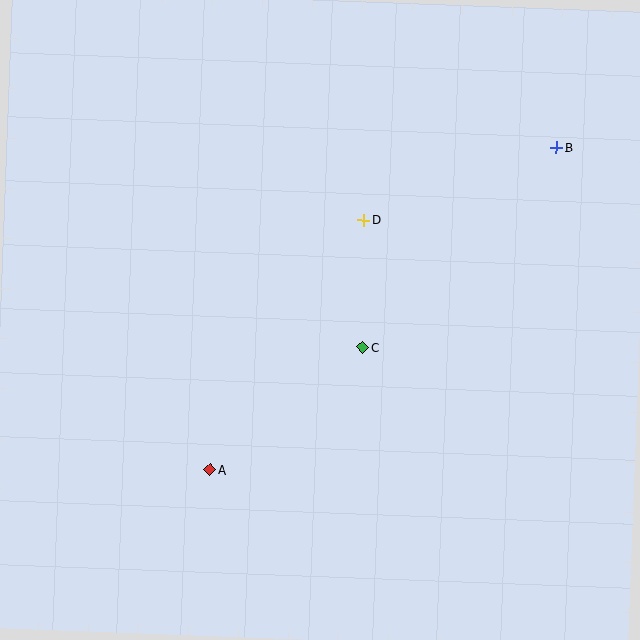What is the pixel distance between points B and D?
The distance between B and D is 206 pixels.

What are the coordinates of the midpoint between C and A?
The midpoint between C and A is at (287, 408).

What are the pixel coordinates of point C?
Point C is at (363, 347).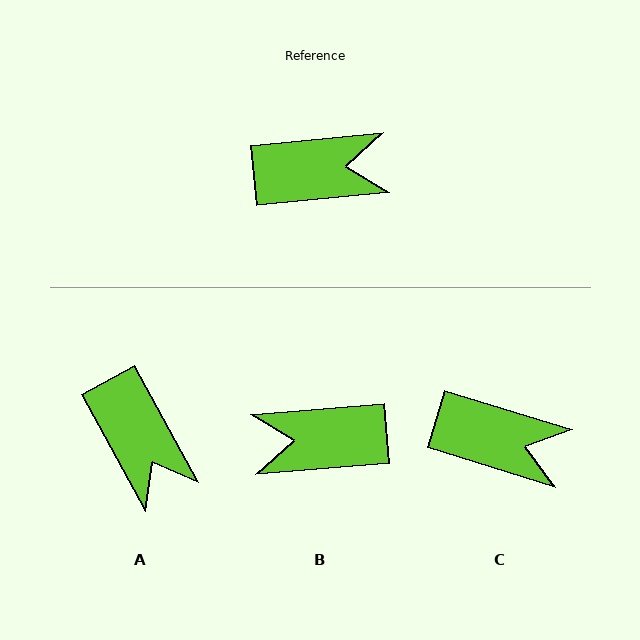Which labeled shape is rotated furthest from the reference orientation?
B, about 179 degrees away.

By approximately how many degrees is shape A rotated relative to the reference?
Approximately 67 degrees clockwise.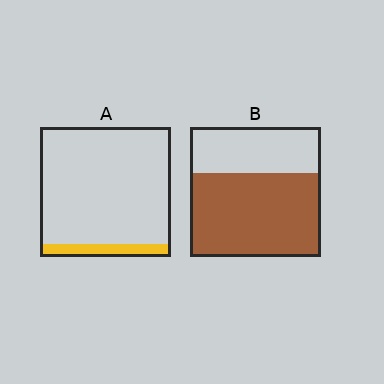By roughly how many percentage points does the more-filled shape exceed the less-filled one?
By roughly 55 percentage points (B over A).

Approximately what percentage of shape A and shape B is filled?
A is approximately 10% and B is approximately 65%.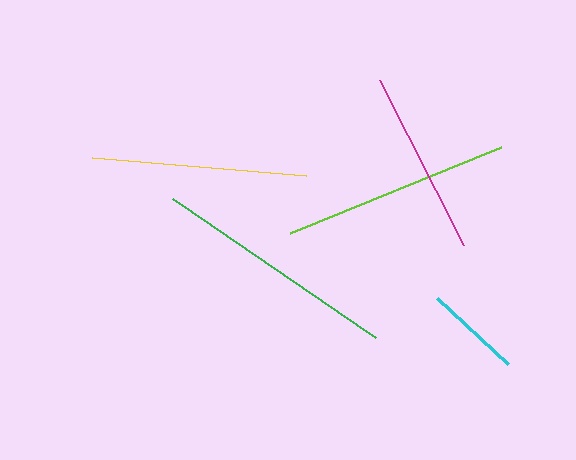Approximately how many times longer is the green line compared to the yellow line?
The green line is approximately 1.1 times the length of the yellow line.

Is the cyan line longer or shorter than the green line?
The green line is longer than the cyan line.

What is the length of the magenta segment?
The magenta segment is approximately 185 pixels long.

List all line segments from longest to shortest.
From longest to shortest: green, lime, yellow, magenta, cyan.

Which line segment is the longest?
The green line is the longest at approximately 246 pixels.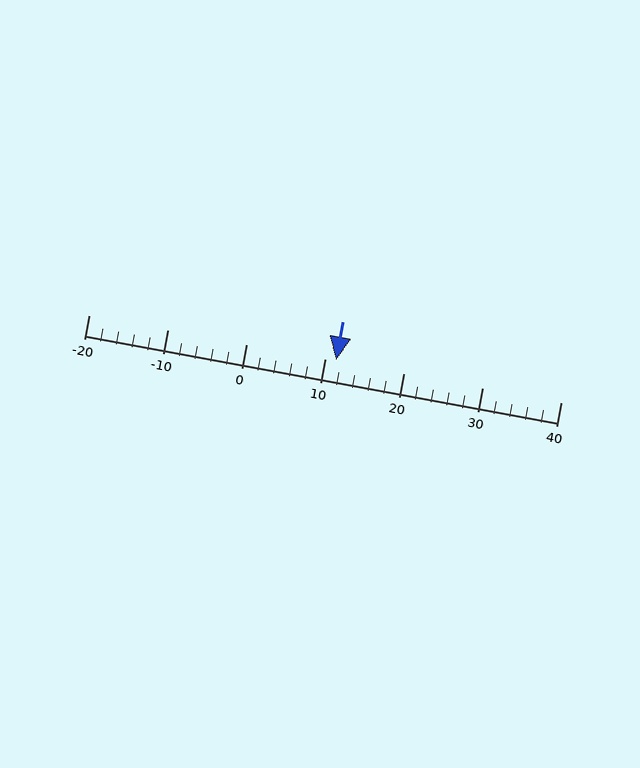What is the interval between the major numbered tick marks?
The major tick marks are spaced 10 units apart.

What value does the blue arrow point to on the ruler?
The blue arrow points to approximately 11.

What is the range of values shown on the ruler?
The ruler shows values from -20 to 40.